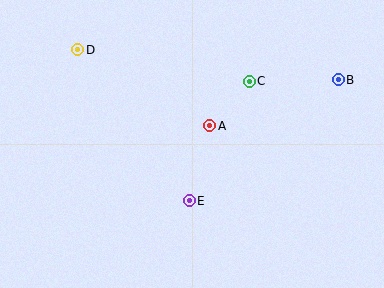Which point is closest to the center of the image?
Point A at (210, 126) is closest to the center.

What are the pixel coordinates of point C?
Point C is at (249, 81).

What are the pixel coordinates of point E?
Point E is at (189, 201).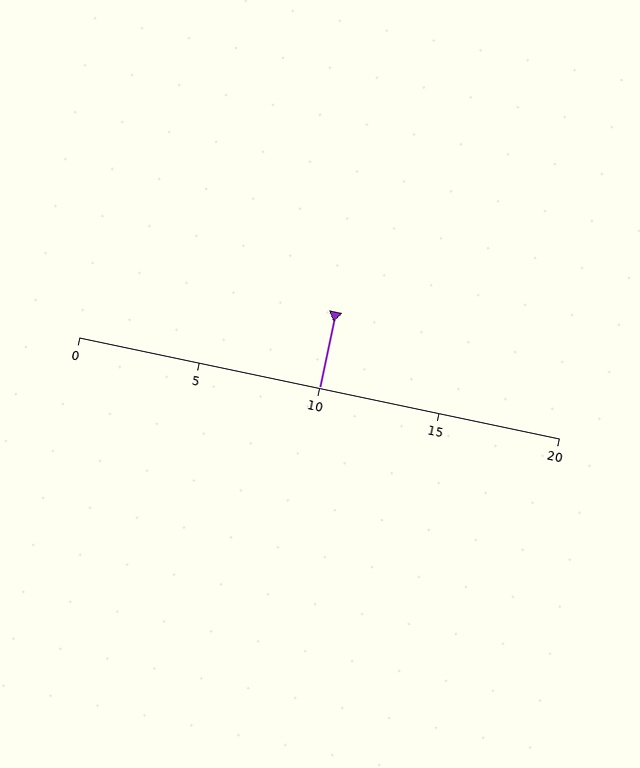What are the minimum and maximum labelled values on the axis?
The axis runs from 0 to 20.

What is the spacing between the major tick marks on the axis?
The major ticks are spaced 5 apart.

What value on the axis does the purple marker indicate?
The marker indicates approximately 10.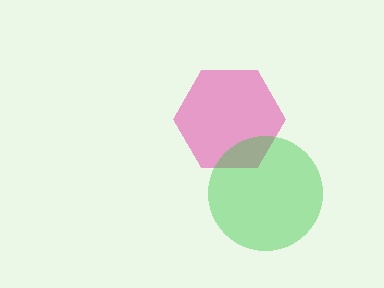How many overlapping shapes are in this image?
There are 2 overlapping shapes in the image.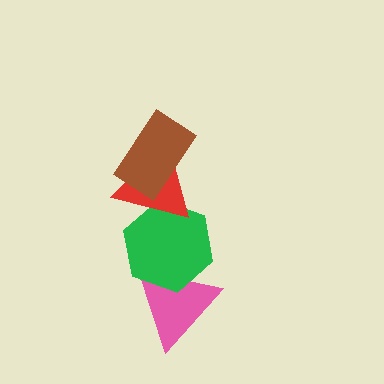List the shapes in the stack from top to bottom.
From top to bottom: the brown rectangle, the red triangle, the green hexagon, the pink triangle.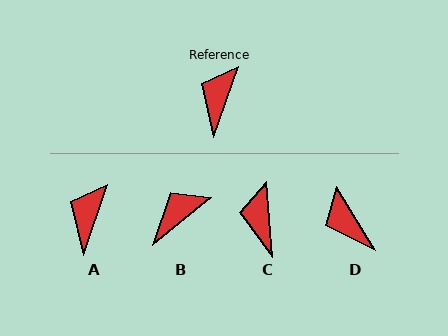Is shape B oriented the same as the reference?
No, it is off by about 32 degrees.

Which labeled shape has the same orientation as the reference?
A.